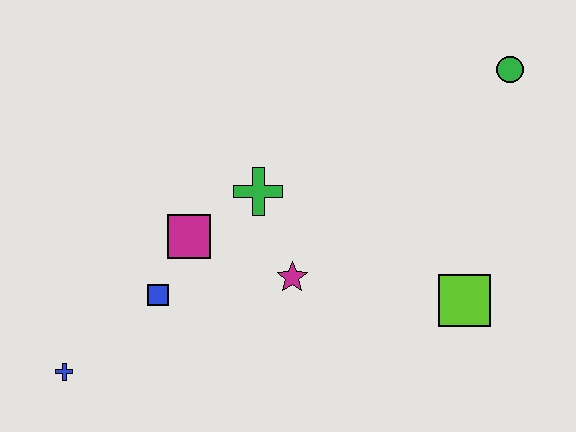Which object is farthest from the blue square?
The green circle is farthest from the blue square.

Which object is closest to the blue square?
The magenta square is closest to the blue square.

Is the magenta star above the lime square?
Yes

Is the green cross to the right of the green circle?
No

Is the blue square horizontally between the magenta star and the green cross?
No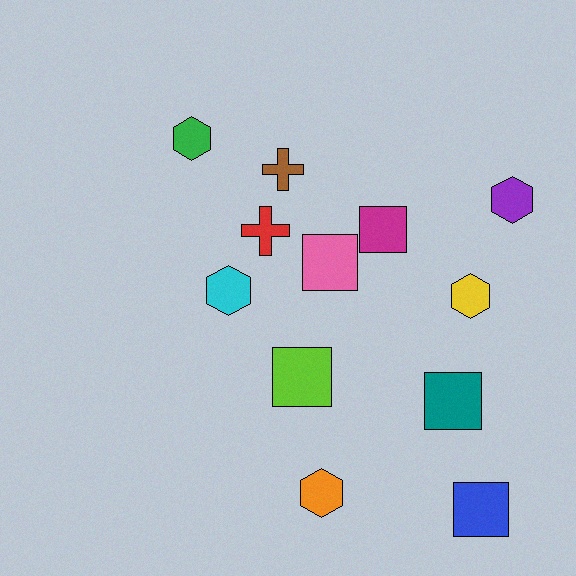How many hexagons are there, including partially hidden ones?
There are 5 hexagons.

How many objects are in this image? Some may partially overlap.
There are 12 objects.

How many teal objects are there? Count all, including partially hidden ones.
There is 1 teal object.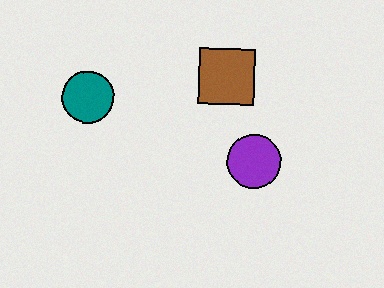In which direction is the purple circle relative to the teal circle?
The purple circle is to the right of the teal circle.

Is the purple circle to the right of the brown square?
Yes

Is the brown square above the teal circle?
Yes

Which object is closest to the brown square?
The purple circle is closest to the brown square.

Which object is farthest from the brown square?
The teal circle is farthest from the brown square.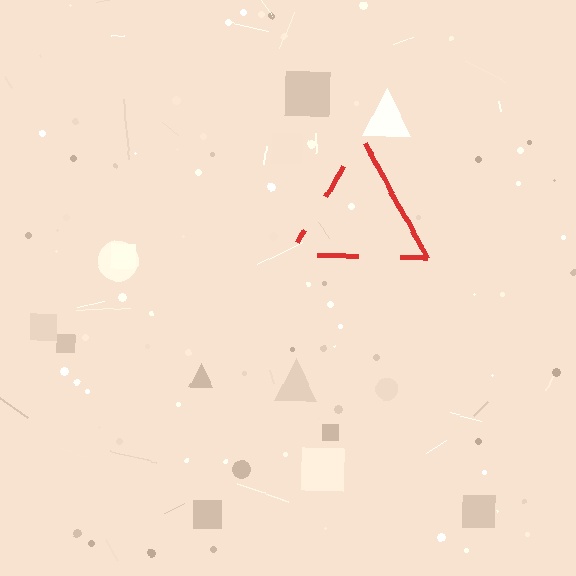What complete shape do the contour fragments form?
The contour fragments form a triangle.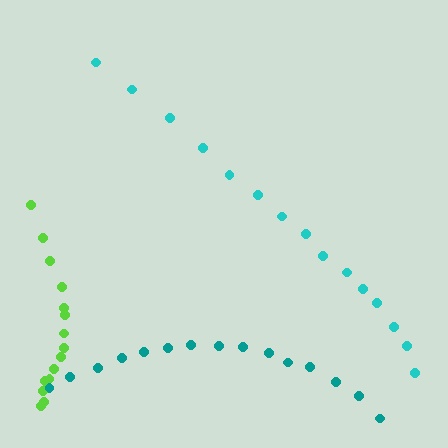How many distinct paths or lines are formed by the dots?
There are 3 distinct paths.